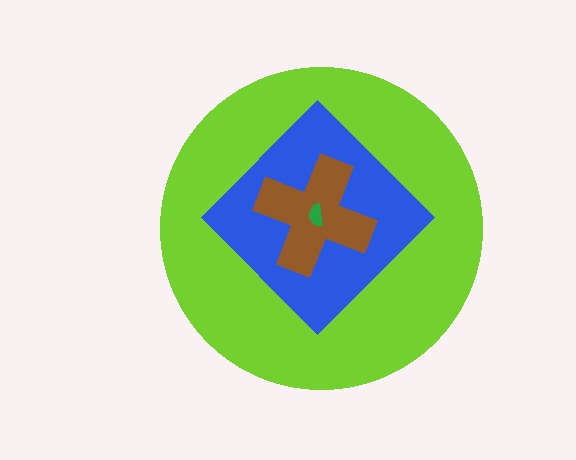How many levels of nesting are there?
4.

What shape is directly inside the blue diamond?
The brown cross.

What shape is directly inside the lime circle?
The blue diamond.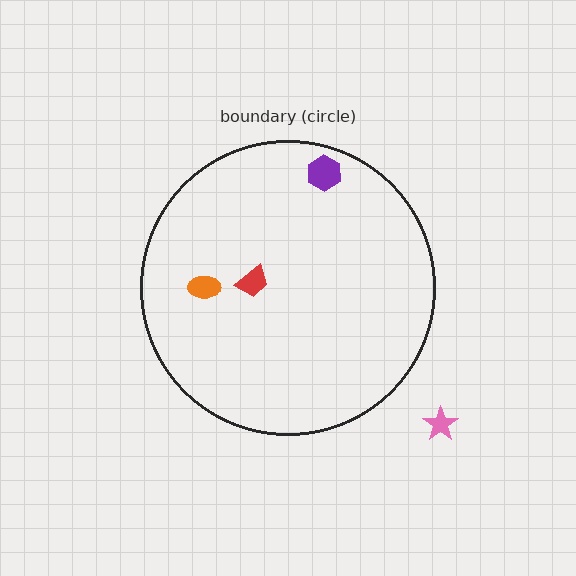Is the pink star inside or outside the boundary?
Outside.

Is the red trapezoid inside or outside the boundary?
Inside.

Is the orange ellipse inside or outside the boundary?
Inside.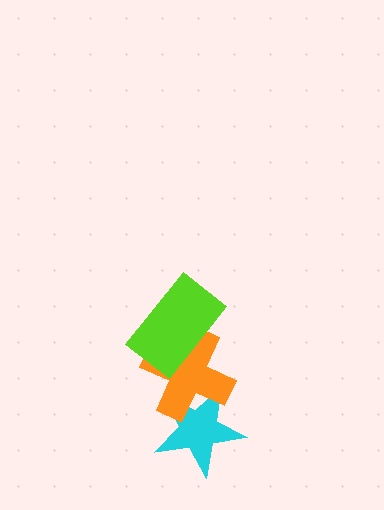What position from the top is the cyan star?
The cyan star is 3rd from the top.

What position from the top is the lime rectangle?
The lime rectangle is 1st from the top.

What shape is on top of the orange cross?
The lime rectangle is on top of the orange cross.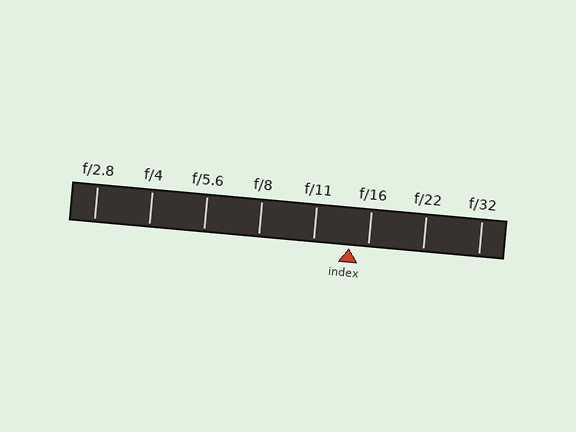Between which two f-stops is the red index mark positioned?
The index mark is between f/11 and f/16.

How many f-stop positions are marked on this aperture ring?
There are 8 f-stop positions marked.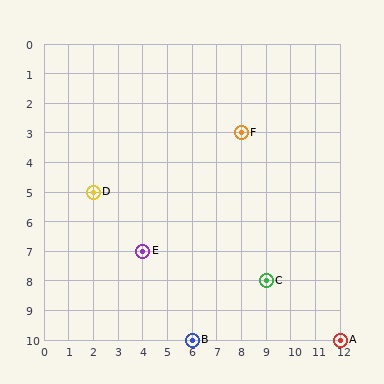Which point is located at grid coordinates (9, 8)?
Point C is at (9, 8).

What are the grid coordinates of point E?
Point E is at grid coordinates (4, 7).